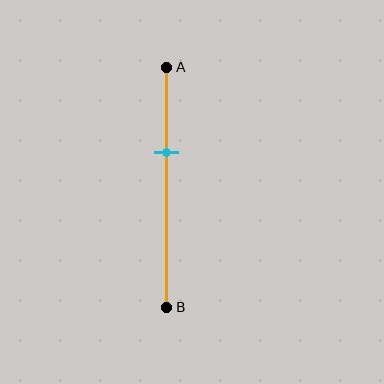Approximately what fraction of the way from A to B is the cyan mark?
The cyan mark is approximately 35% of the way from A to B.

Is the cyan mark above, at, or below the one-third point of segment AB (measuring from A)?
The cyan mark is approximately at the one-third point of segment AB.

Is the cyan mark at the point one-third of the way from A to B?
Yes, the mark is approximately at the one-third point.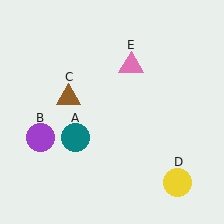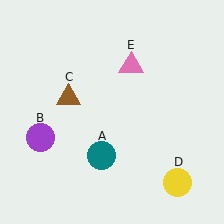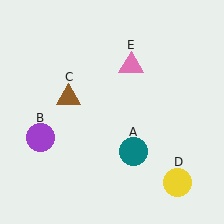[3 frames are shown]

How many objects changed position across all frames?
1 object changed position: teal circle (object A).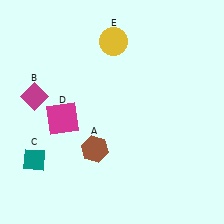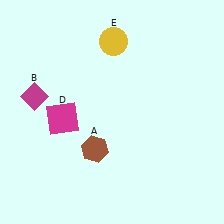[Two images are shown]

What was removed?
The teal diamond (C) was removed in Image 2.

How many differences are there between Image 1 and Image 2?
There is 1 difference between the two images.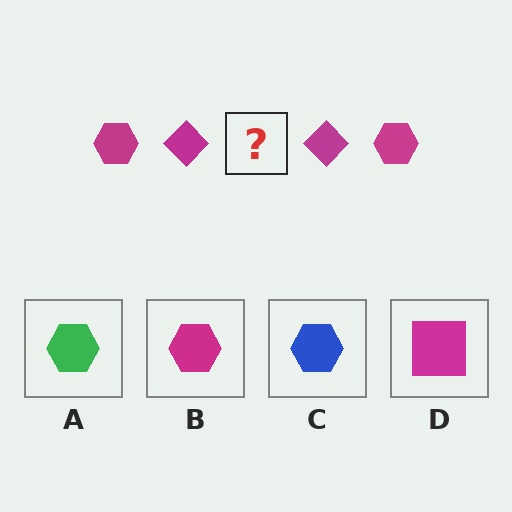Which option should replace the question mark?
Option B.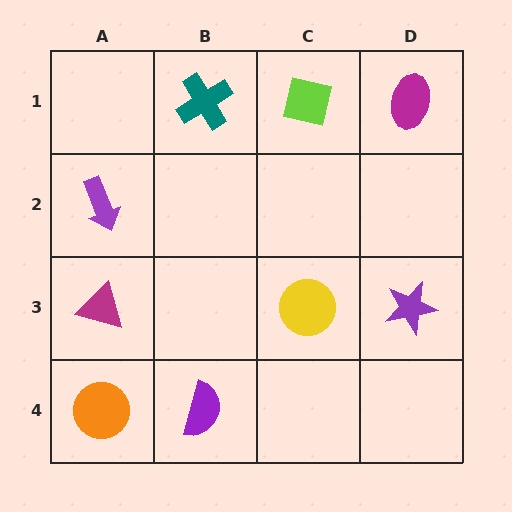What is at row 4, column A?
An orange circle.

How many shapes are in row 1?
3 shapes.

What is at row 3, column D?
A purple star.